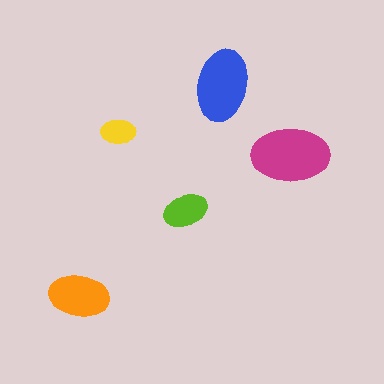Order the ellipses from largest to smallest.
the magenta one, the blue one, the orange one, the lime one, the yellow one.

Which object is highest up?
The blue ellipse is topmost.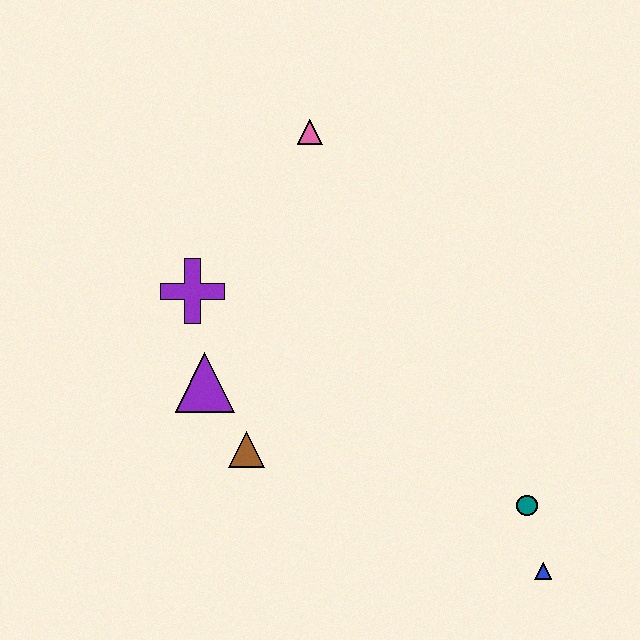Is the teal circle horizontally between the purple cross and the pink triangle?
No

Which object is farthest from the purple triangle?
The blue triangle is farthest from the purple triangle.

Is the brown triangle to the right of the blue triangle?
No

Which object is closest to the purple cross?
The purple triangle is closest to the purple cross.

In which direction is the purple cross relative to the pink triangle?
The purple cross is below the pink triangle.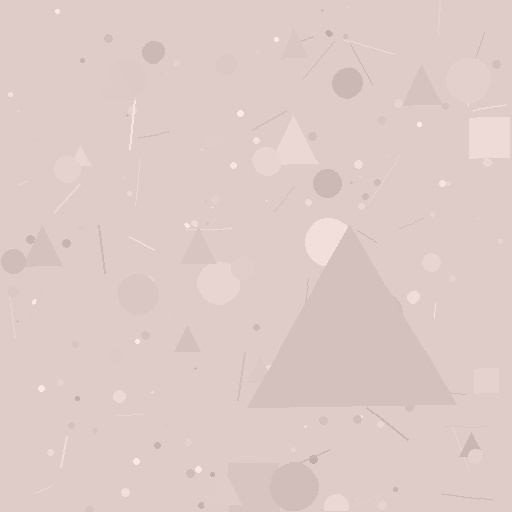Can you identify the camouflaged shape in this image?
The camouflaged shape is a triangle.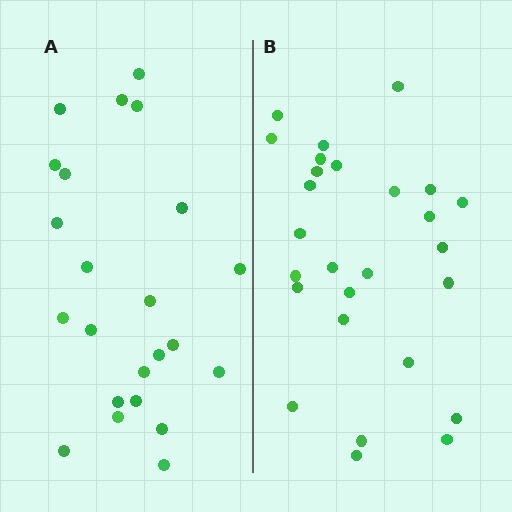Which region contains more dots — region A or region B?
Region B (the right region) has more dots.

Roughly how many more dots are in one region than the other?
Region B has about 4 more dots than region A.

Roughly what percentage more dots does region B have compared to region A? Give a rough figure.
About 15% more.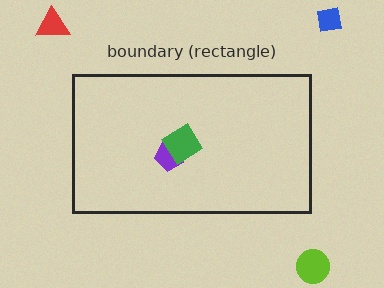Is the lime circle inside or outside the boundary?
Outside.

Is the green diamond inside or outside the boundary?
Inside.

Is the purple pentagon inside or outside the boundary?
Inside.